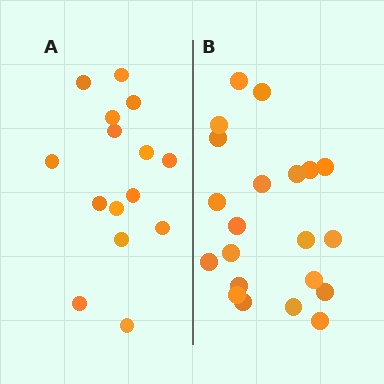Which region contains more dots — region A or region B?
Region B (the right region) has more dots.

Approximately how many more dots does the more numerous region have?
Region B has about 6 more dots than region A.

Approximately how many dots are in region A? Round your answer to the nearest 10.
About 20 dots. (The exact count is 15, which rounds to 20.)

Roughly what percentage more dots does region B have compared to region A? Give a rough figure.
About 40% more.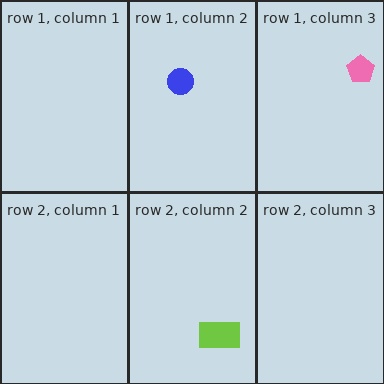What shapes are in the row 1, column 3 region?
The pink pentagon.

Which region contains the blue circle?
The row 1, column 2 region.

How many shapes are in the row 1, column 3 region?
1.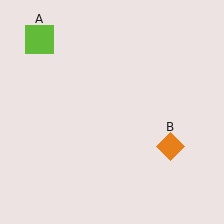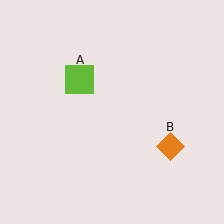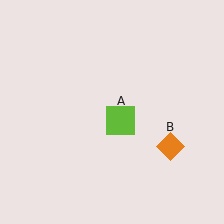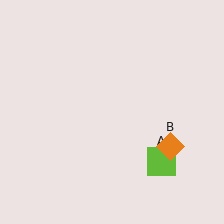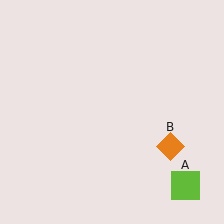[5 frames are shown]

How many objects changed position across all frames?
1 object changed position: lime square (object A).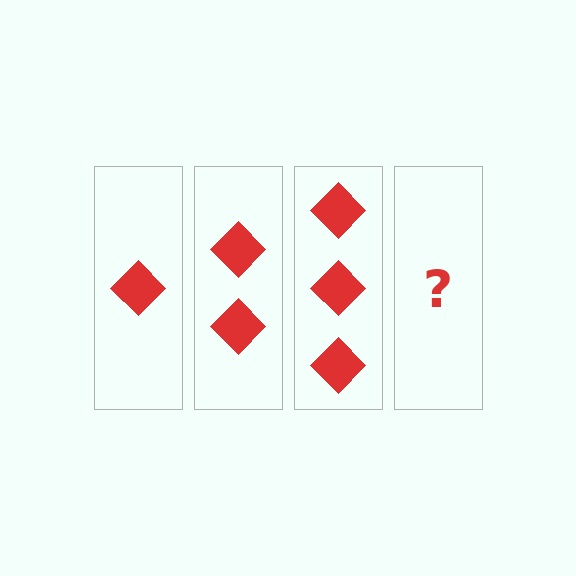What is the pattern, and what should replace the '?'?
The pattern is that each step adds one more diamond. The '?' should be 4 diamonds.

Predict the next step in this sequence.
The next step is 4 diamonds.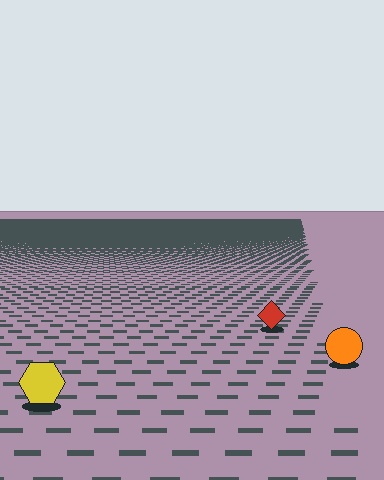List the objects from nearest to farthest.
From nearest to farthest: the yellow hexagon, the orange circle, the red diamond.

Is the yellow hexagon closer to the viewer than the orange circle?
Yes. The yellow hexagon is closer — you can tell from the texture gradient: the ground texture is coarser near it.